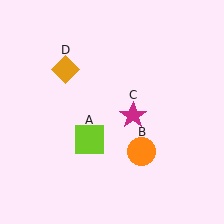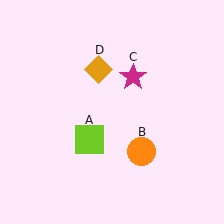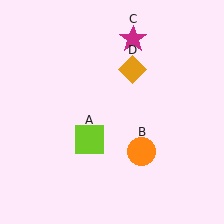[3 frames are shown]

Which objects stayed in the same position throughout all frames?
Lime square (object A) and orange circle (object B) remained stationary.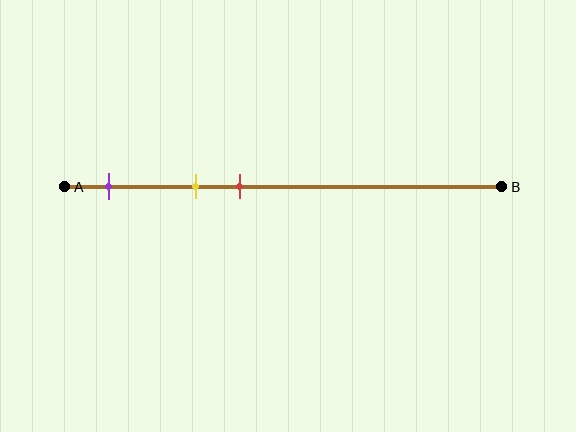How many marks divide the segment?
There are 3 marks dividing the segment.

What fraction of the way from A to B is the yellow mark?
The yellow mark is approximately 30% (0.3) of the way from A to B.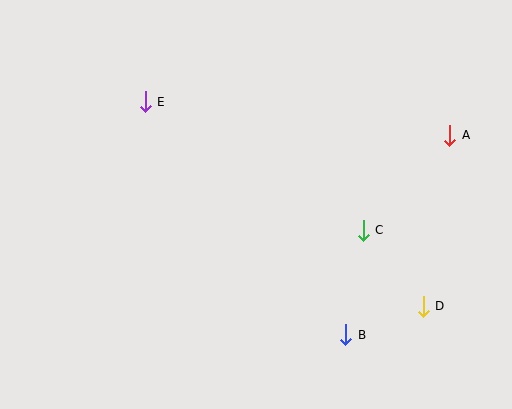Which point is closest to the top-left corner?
Point E is closest to the top-left corner.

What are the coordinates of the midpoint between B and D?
The midpoint between B and D is at (384, 320).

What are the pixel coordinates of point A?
Point A is at (450, 135).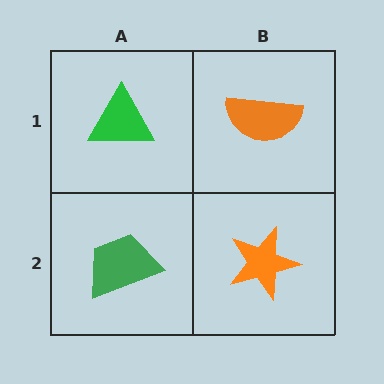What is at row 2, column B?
An orange star.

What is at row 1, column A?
A green triangle.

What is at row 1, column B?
An orange semicircle.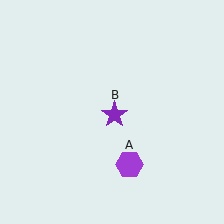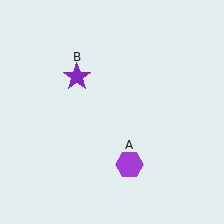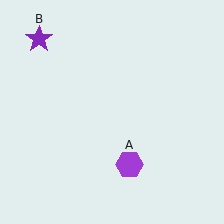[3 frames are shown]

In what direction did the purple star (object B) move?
The purple star (object B) moved up and to the left.